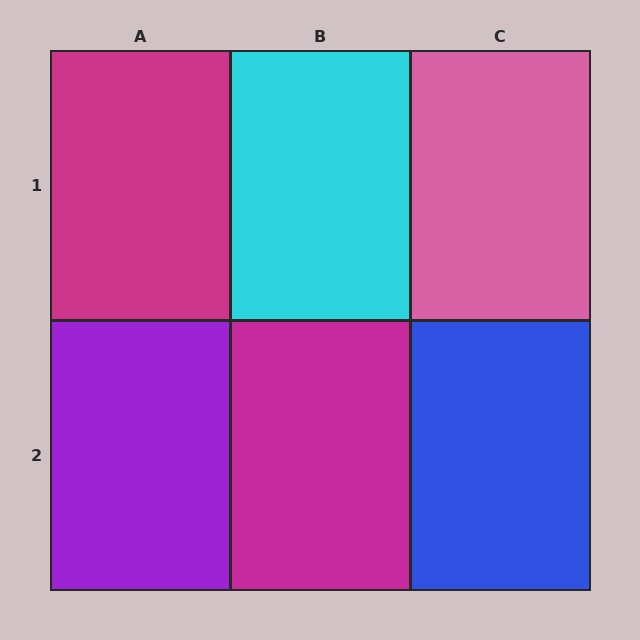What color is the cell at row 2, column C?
Blue.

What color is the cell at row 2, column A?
Purple.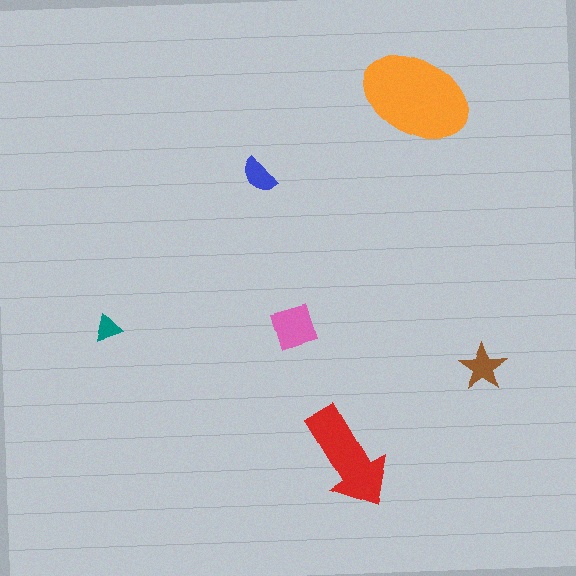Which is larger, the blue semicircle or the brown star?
The brown star.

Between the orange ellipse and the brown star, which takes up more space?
The orange ellipse.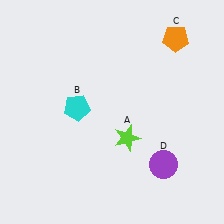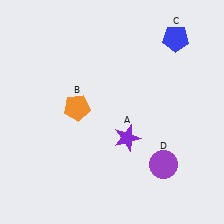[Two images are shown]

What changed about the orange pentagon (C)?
In Image 1, C is orange. In Image 2, it changed to blue.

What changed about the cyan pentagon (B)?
In Image 1, B is cyan. In Image 2, it changed to orange.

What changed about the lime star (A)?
In Image 1, A is lime. In Image 2, it changed to purple.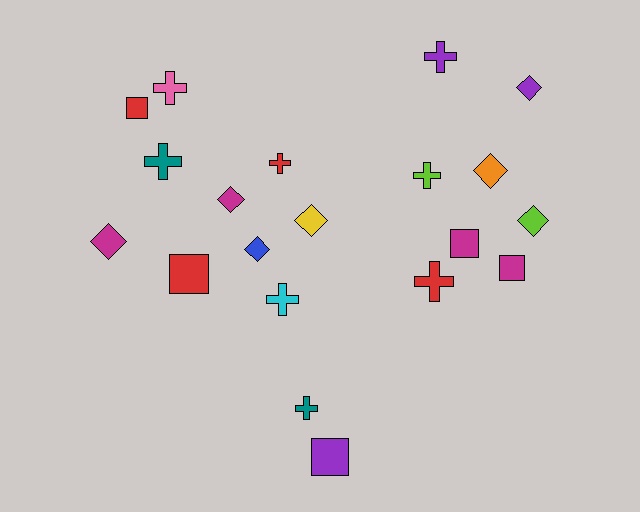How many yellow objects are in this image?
There is 1 yellow object.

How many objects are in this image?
There are 20 objects.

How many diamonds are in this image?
There are 7 diamonds.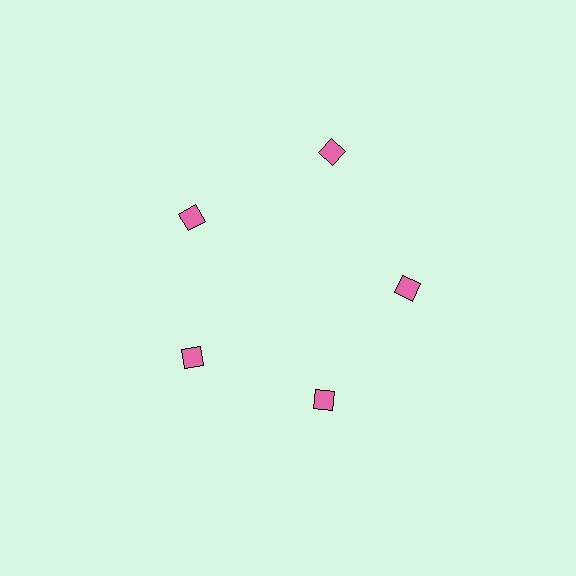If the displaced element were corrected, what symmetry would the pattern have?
It would have 5-fold rotational symmetry — the pattern would map onto itself every 72 degrees.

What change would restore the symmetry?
The symmetry would be restored by moving it inward, back onto the ring so that all 5 squares sit at equal angles and equal distance from the center.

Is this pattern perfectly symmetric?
No. The 5 pink squares are arranged in a ring, but one element near the 1 o'clock position is pushed outward from the center, breaking the 5-fold rotational symmetry.